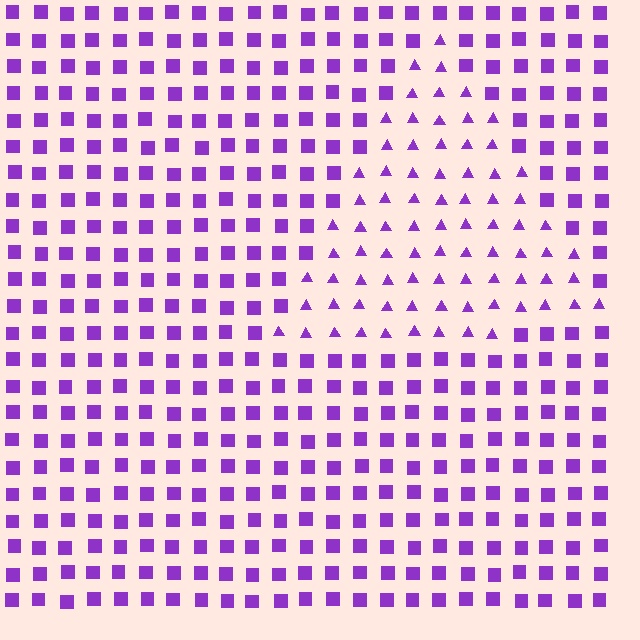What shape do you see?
I see a triangle.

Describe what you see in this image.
The image is filled with small purple elements arranged in a uniform grid. A triangle-shaped region contains triangles, while the surrounding area contains squares. The boundary is defined purely by the change in element shape.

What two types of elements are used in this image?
The image uses triangles inside the triangle region and squares outside it.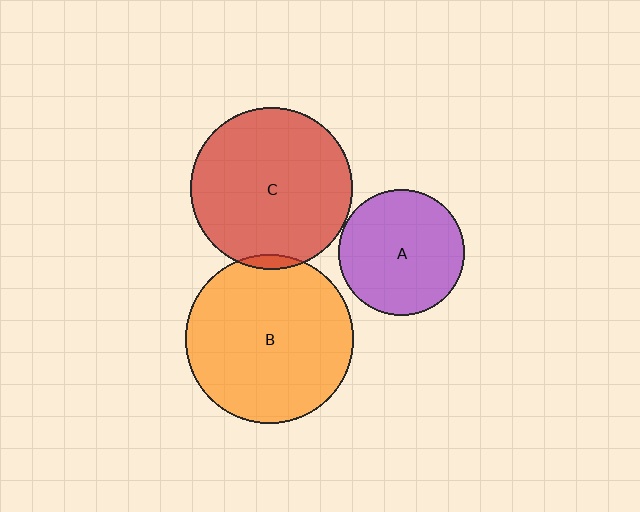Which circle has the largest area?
Circle B (orange).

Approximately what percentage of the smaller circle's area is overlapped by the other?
Approximately 5%.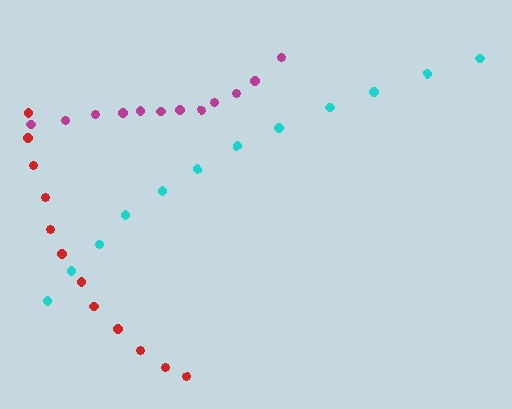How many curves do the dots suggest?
There are 3 distinct paths.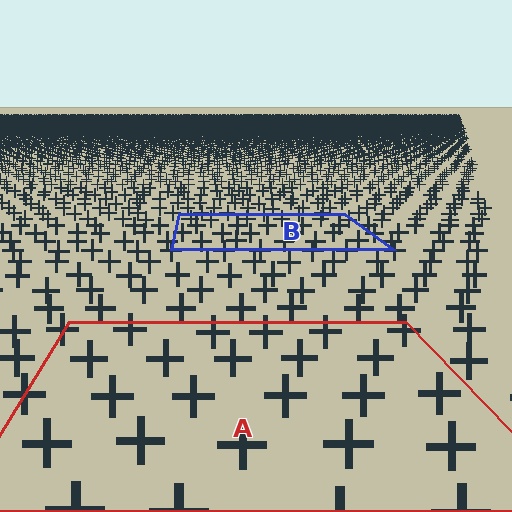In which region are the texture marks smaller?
The texture marks are smaller in region B, because it is farther away.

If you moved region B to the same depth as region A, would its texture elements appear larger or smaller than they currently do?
They would appear larger. At a closer depth, the same texture elements are projected at a bigger on-screen size.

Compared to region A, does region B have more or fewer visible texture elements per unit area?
Region B has more texture elements per unit area — they are packed more densely because it is farther away.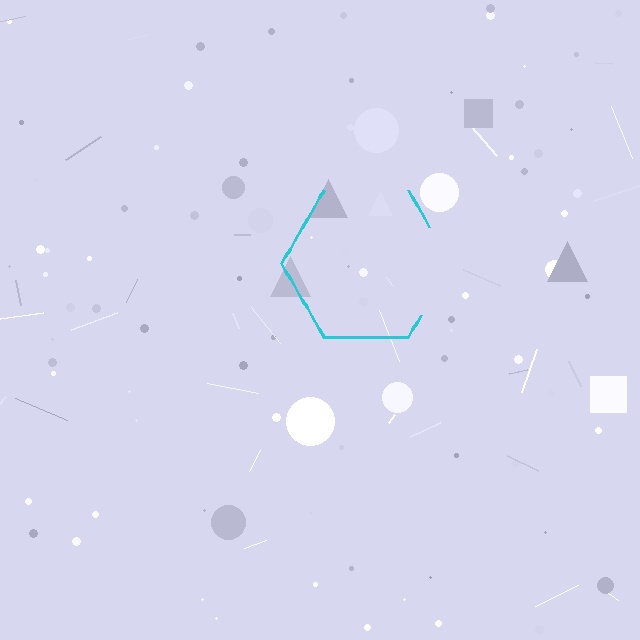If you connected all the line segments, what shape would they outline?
They would outline a hexagon.